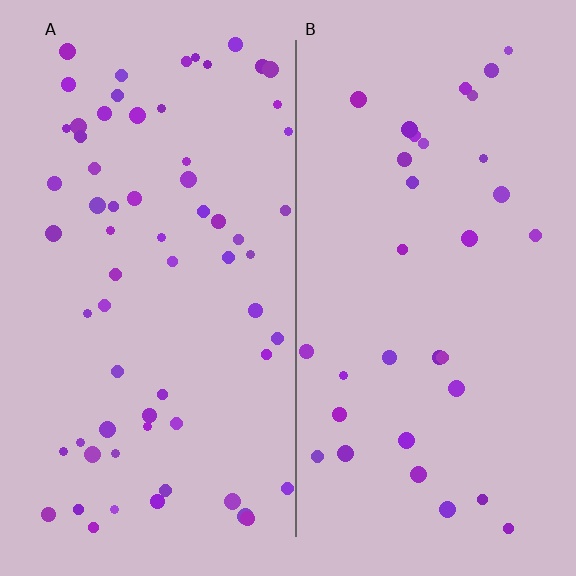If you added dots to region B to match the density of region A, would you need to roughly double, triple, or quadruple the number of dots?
Approximately double.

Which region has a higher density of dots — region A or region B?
A (the left).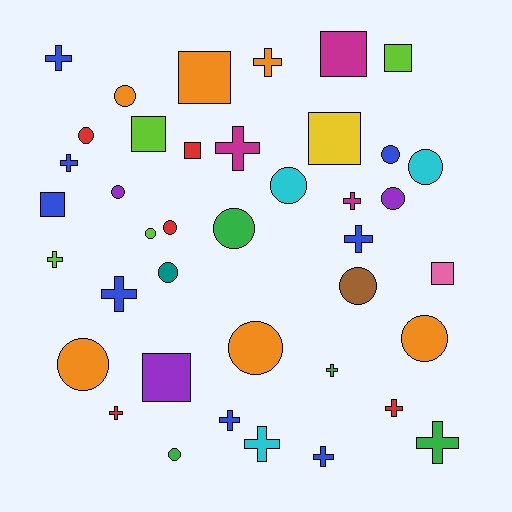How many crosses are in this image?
There are 15 crosses.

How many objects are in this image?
There are 40 objects.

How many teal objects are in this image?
There is 1 teal object.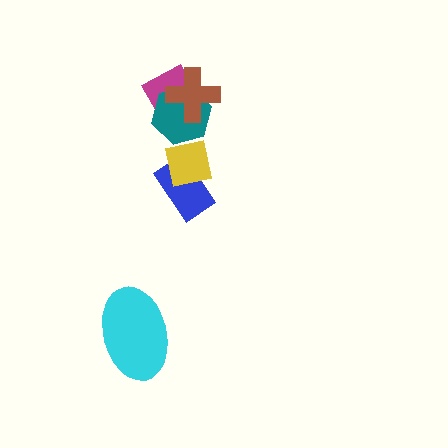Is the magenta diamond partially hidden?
Yes, it is partially covered by another shape.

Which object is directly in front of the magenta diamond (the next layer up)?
The teal hexagon is directly in front of the magenta diamond.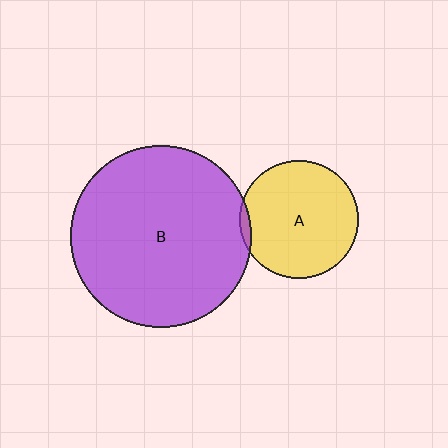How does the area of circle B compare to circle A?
Approximately 2.3 times.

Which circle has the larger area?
Circle B (purple).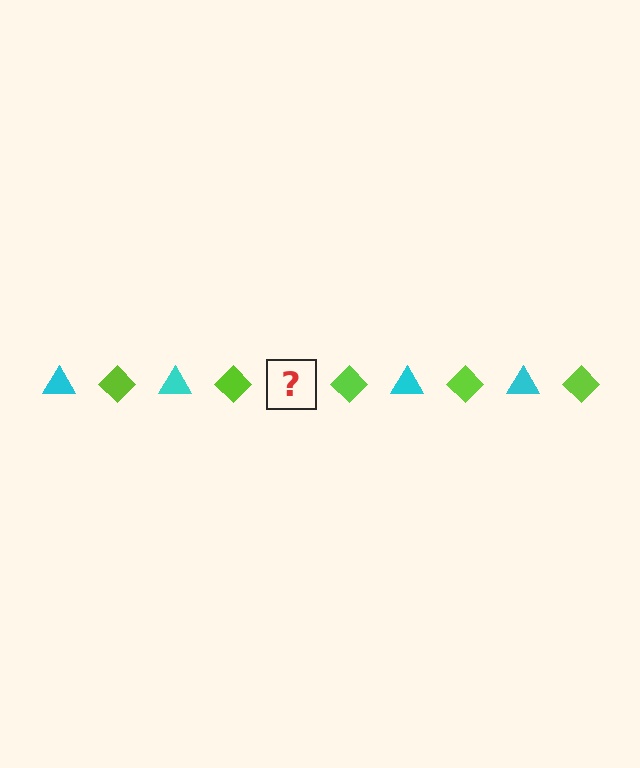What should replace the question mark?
The question mark should be replaced with a cyan triangle.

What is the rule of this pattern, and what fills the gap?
The rule is that the pattern alternates between cyan triangle and lime diamond. The gap should be filled with a cyan triangle.